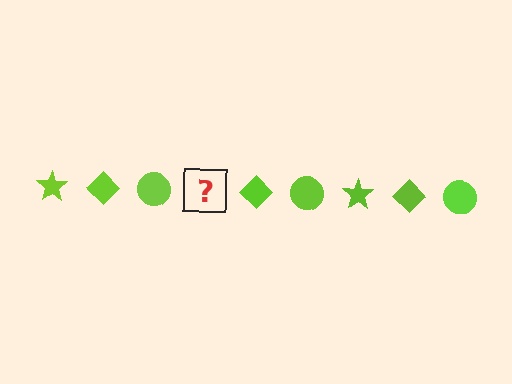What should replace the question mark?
The question mark should be replaced with a lime star.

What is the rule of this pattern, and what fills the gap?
The rule is that the pattern cycles through star, diamond, circle shapes in lime. The gap should be filled with a lime star.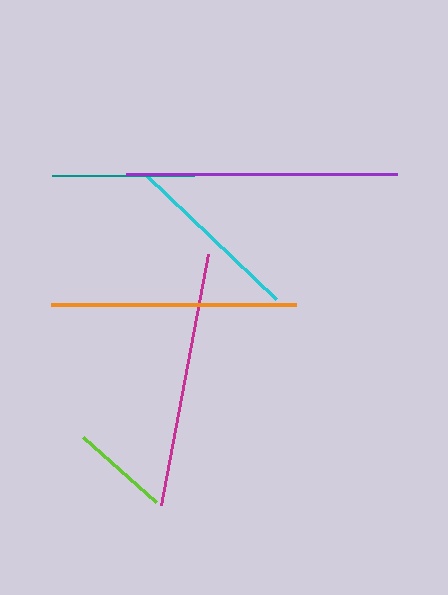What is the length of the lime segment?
The lime segment is approximately 97 pixels long.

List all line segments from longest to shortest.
From longest to shortest: purple, magenta, orange, cyan, teal, lime.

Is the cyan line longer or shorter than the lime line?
The cyan line is longer than the lime line.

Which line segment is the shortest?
The lime line is the shortest at approximately 97 pixels.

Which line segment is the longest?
The purple line is the longest at approximately 271 pixels.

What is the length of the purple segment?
The purple segment is approximately 271 pixels long.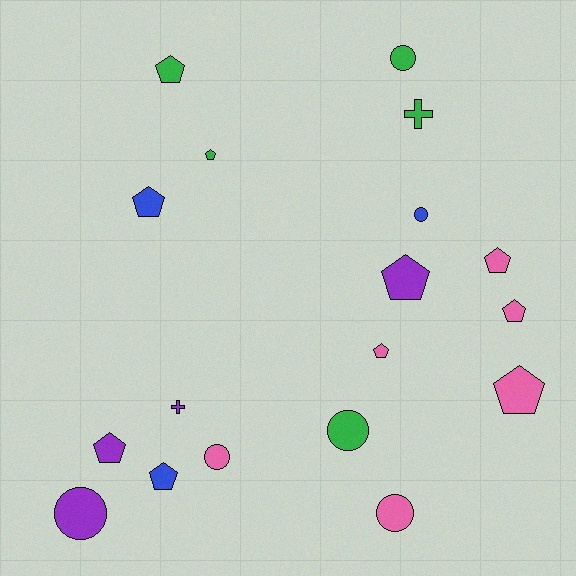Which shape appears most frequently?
Pentagon, with 10 objects.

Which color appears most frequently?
Pink, with 6 objects.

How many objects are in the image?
There are 18 objects.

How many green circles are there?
There are 2 green circles.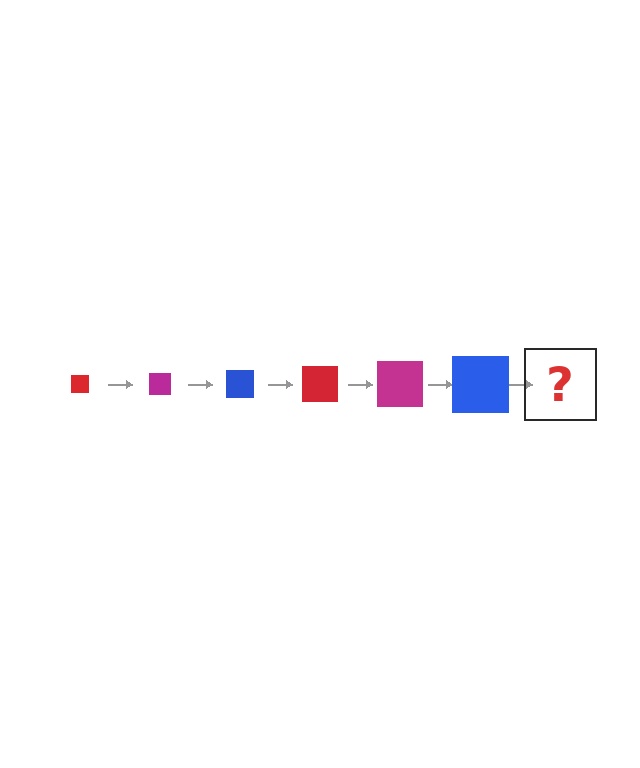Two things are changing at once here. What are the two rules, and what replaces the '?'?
The two rules are that the square grows larger each step and the color cycles through red, magenta, and blue. The '?' should be a red square, larger than the previous one.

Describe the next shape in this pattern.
It should be a red square, larger than the previous one.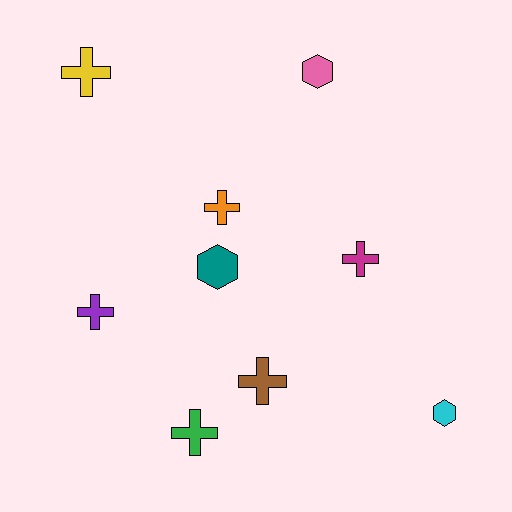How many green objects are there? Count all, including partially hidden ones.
There is 1 green object.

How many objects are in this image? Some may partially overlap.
There are 9 objects.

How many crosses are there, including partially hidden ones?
There are 6 crosses.